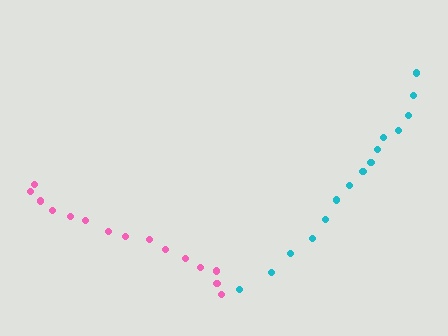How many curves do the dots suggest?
There are 2 distinct paths.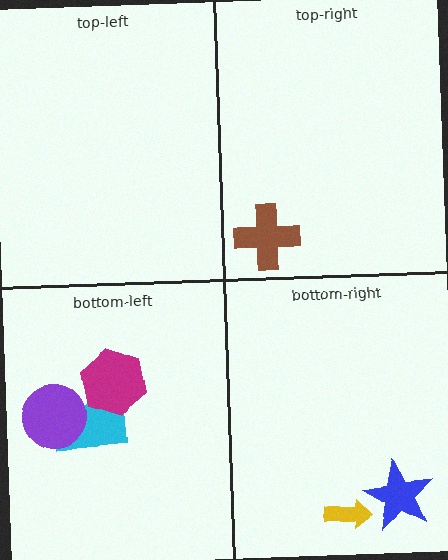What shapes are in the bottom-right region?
The yellow arrow, the blue star.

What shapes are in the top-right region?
The brown cross.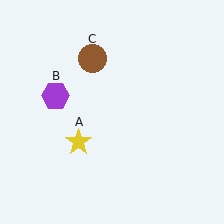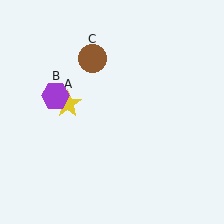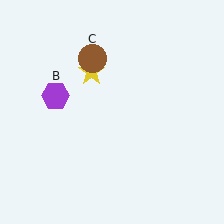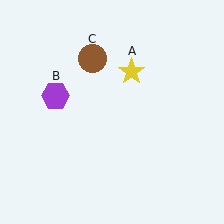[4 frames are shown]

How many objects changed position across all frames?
1 object changed position: yellow star (object A).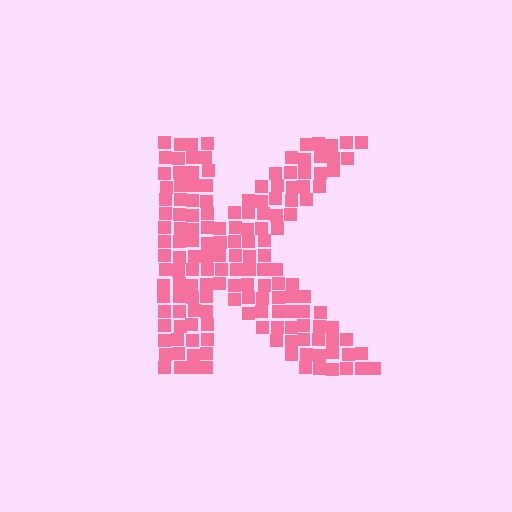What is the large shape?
The large shape is the letter K.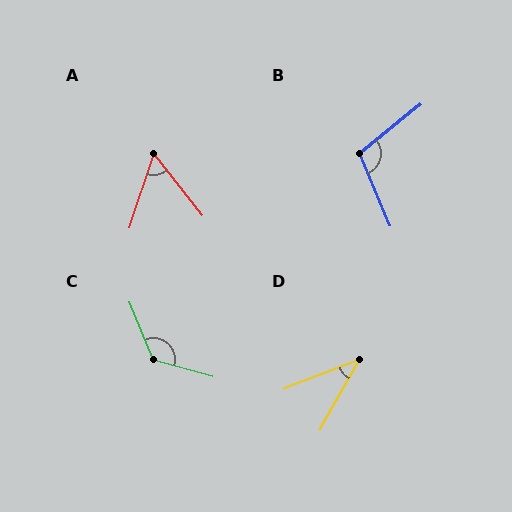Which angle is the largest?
C, at approximately 128 degrees.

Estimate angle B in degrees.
Approximately 106 degrees.